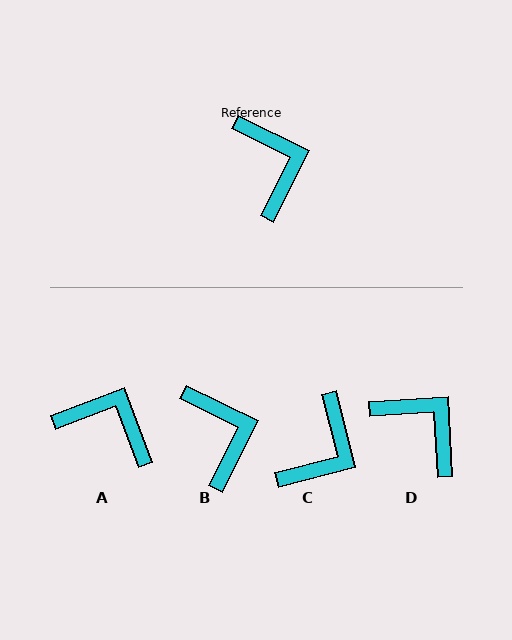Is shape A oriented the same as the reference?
No, it is off by about 47 degrees.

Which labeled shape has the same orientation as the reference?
B.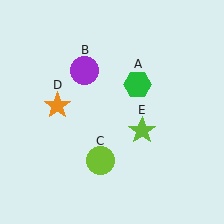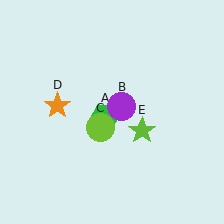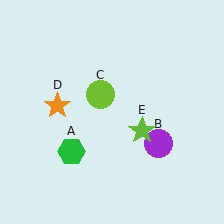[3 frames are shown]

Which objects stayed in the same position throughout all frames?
Orange star (object D) and lime star (object E) remained stationary.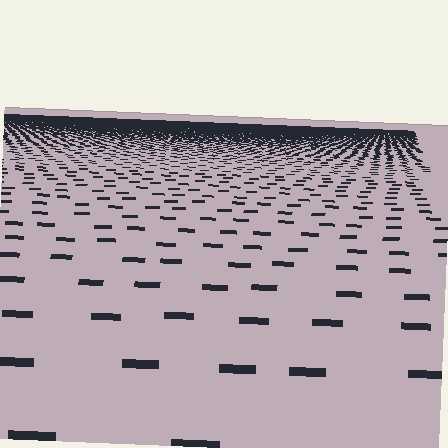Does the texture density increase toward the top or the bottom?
Density increases toward the top.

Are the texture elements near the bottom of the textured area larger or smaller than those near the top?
Larger. Near the bottom, elements are closer to the viewer and appear at a bigger on-screen size.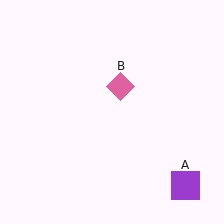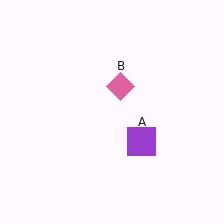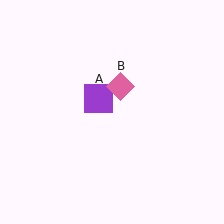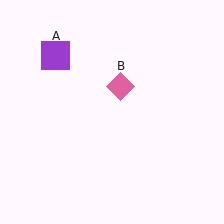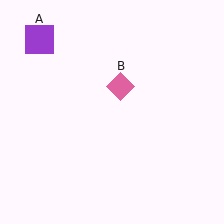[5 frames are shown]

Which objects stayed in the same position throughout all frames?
Pink diamond (object B) remained stationary.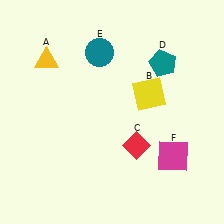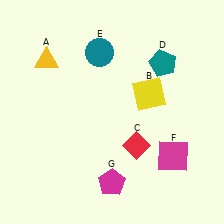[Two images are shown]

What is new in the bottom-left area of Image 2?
A magenta pentagon (G) was added in the bottom-left area of Image 2.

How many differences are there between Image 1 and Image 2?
There is 1 difference between the two images.